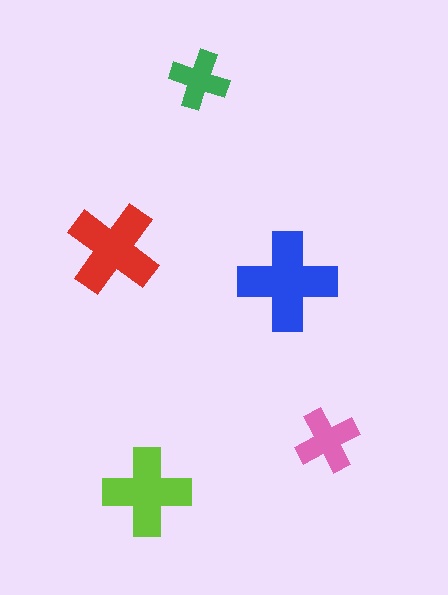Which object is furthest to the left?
The red cross is leftmost.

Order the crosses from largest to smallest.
the blue one, the red one, the lime one, the pink one, the green one.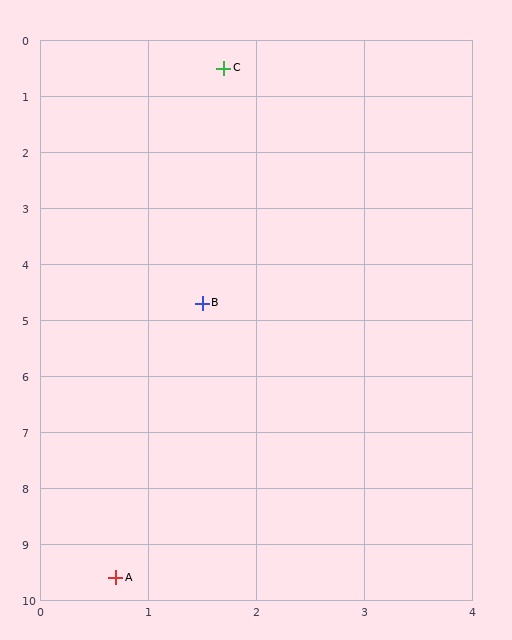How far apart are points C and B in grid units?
Points C and B are about 4.2 grid units apart.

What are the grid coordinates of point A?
Point A is at approximately (0.7, 9.6).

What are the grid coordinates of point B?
Point B is at approximately (1.5, 4.7).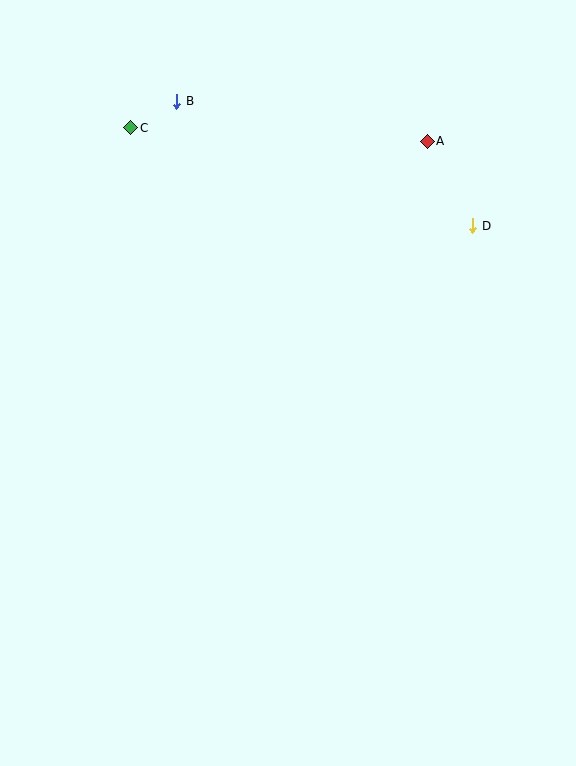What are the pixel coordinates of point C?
Point C is at (131, 128).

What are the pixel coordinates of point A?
Point A is at (427, 141).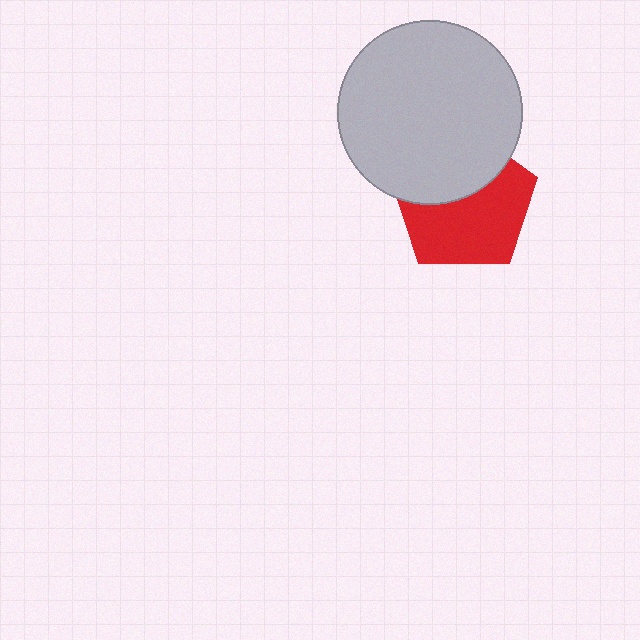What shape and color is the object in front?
The object in front is a light gray circle.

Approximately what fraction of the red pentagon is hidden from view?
Roughly 41% of the red pentagon is hidden behind the light gray circle.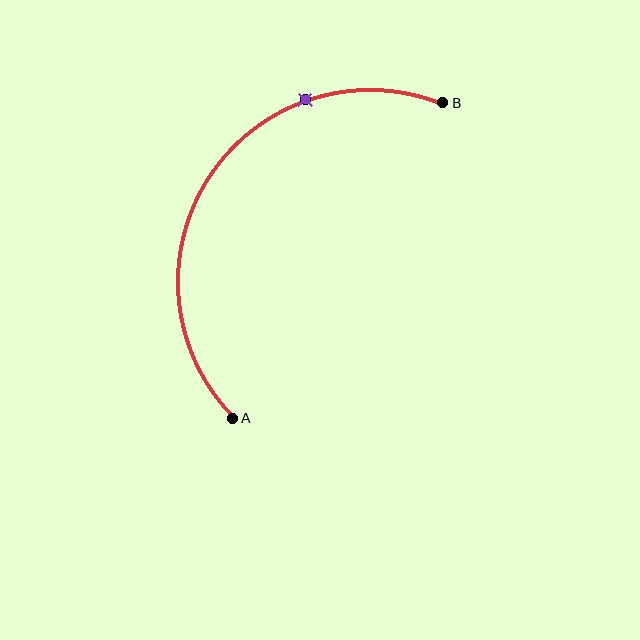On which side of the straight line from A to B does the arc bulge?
The arc bulges to the left of the straight line connecting A and B.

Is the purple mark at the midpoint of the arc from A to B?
No. The purple mark lies on the arc but is closer to endpoint B. The arc midpoint would be at the point on the curve equidistant along the arc from both A and B.